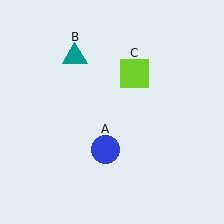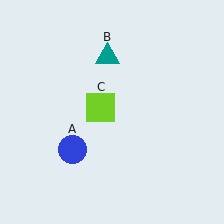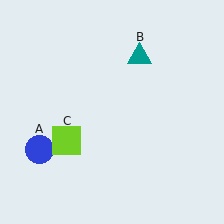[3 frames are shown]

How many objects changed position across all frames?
3 objects changed position: blue circle (object A), teal triangle (object B), lime square (object C).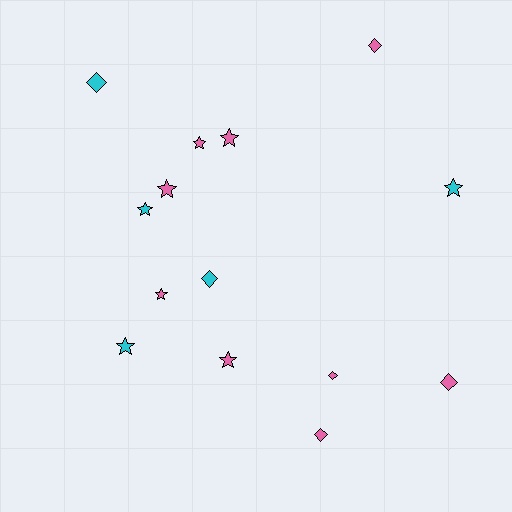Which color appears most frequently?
Pink, with 9 objects.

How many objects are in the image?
There are 14 objects.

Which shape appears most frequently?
Star, with 8 objects.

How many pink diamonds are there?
There are 4 pink diamonds.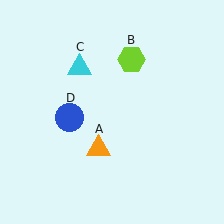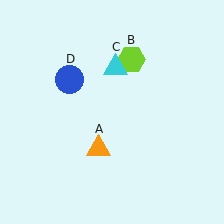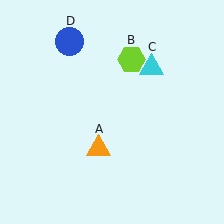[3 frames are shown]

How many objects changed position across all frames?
2 objects changed position: cyan triangle (object C), blue circle (object D).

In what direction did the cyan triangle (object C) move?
The cyan triangle (object C) moved right.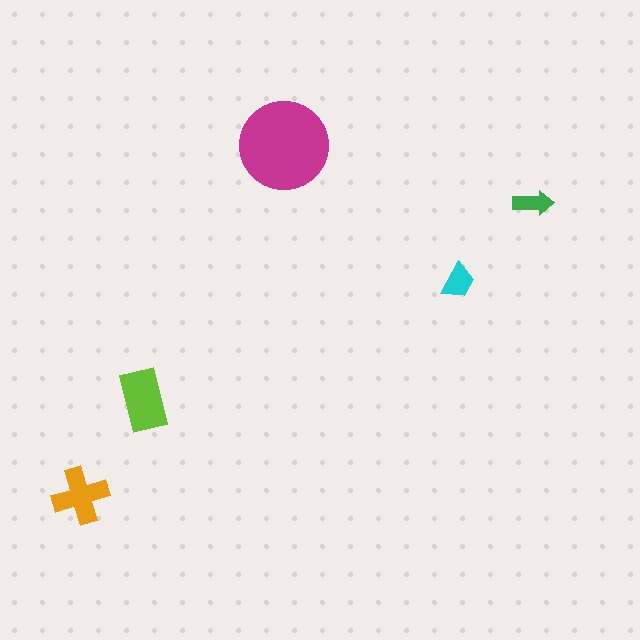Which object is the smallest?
The green arrow.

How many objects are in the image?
There are 5 objects in the image.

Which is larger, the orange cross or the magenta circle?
The magenta circle.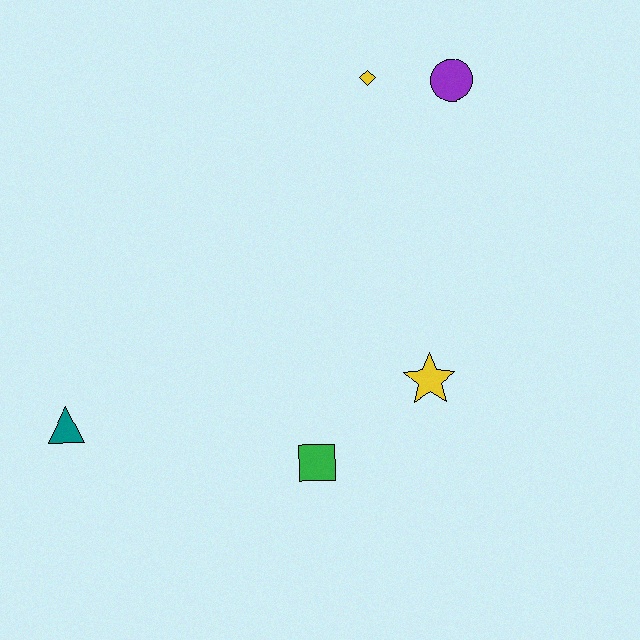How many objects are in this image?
There are 5 objects.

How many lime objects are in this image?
There are no lime objects.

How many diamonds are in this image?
There is 1 diamond.